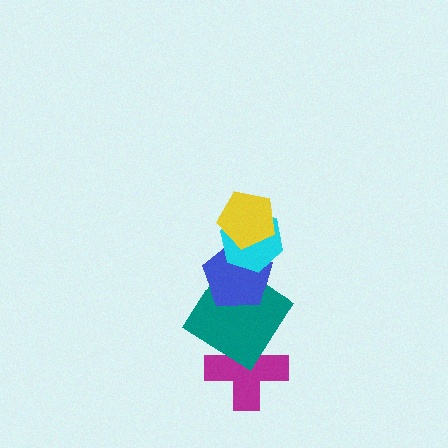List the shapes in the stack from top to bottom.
From top to bottom: the yellow pentagon, the cyan hexagon, the blue pentagon, the teal diamond, the magenta cross.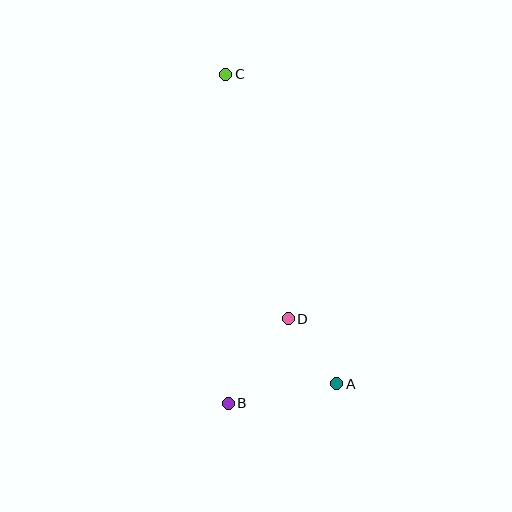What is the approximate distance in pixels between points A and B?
The distance between A and B is approximately 110 pixels.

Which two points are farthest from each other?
Points B and C are farthest from each other.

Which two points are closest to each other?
Points A and D are closest to each other.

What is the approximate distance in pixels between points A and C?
The distance between A and C is approximately 329 pixels.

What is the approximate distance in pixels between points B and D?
The distance between B and D is approximately 104 pixels.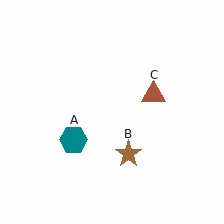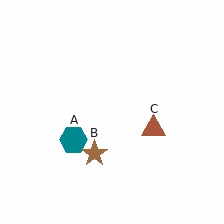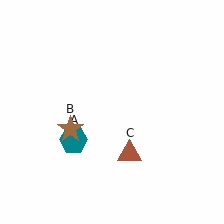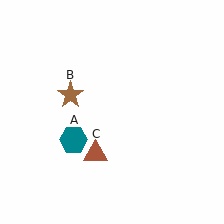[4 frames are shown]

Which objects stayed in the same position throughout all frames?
Teal hexagon (object A) remained stationary.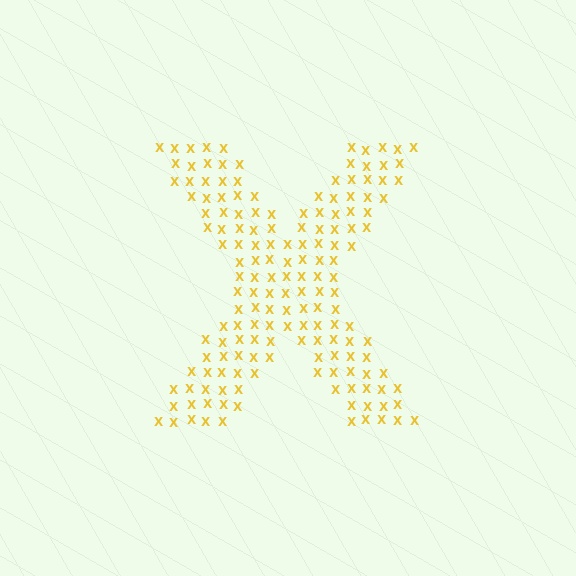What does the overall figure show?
The overall figure shows the letter X.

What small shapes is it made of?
It is made of small letter X's.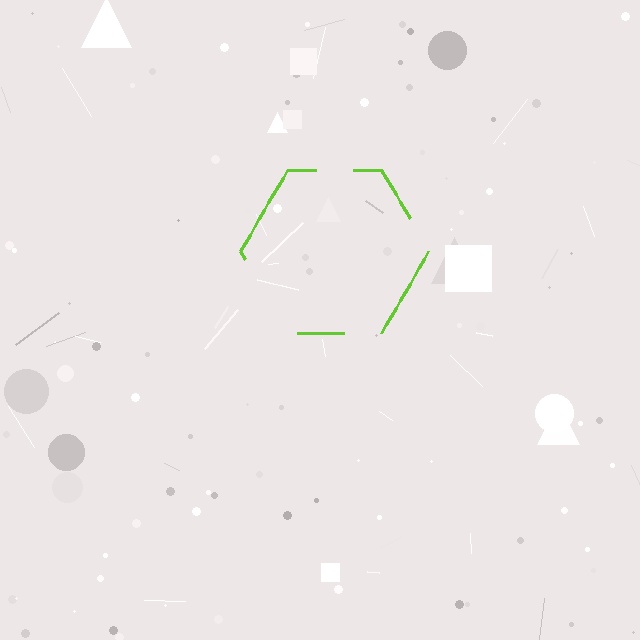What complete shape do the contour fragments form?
The contour fragments form a hexagon.